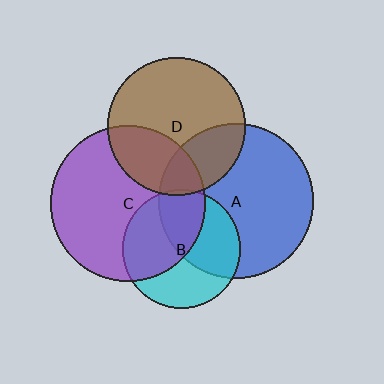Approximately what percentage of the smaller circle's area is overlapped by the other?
Approximately 30%.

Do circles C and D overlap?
Yes.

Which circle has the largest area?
Circle C (purple).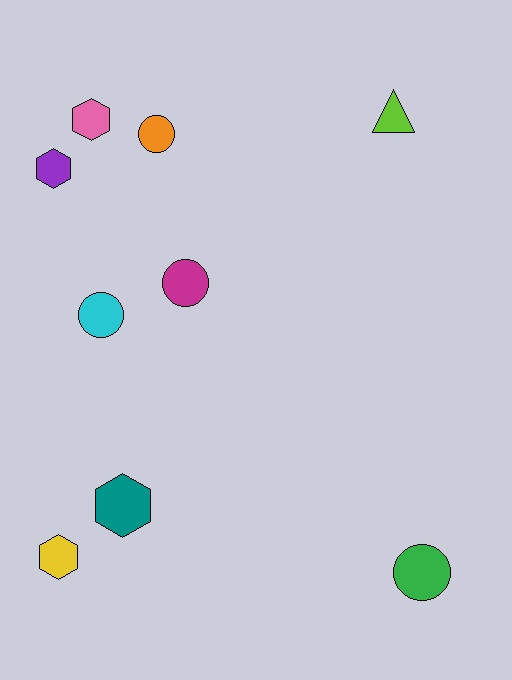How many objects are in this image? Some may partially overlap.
There are 9 objects.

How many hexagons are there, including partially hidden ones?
There are 4 hexagons.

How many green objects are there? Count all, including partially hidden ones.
There is 1 green object.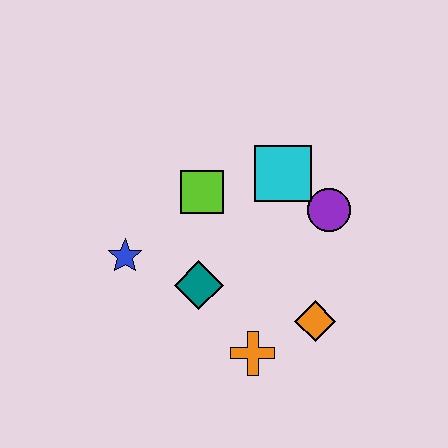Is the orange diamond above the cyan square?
No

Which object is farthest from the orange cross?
The cyan square is farthest from the orange cross.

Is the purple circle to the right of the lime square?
Yes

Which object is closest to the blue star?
The teal diamond is closest to the blue star.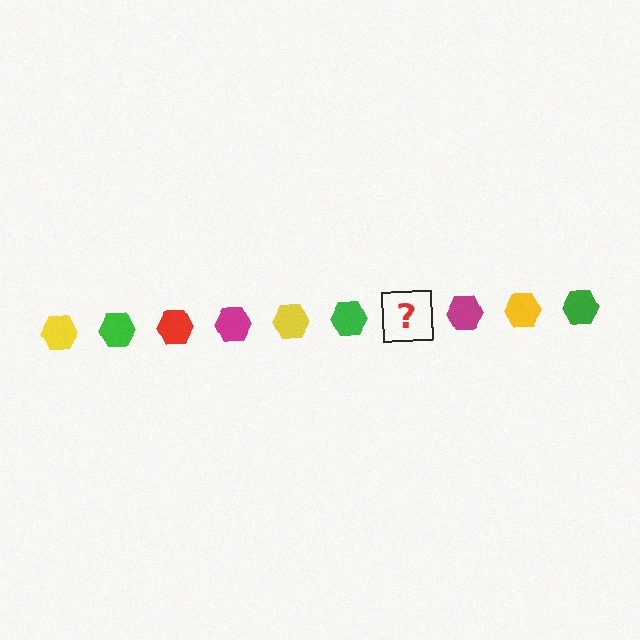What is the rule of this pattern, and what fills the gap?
The rule is that the pattern cycles through yellow, green, red, magenta hexagons. The gap should be filled with a red hexagon.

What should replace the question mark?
The question mark should be replaced with a red hexagon.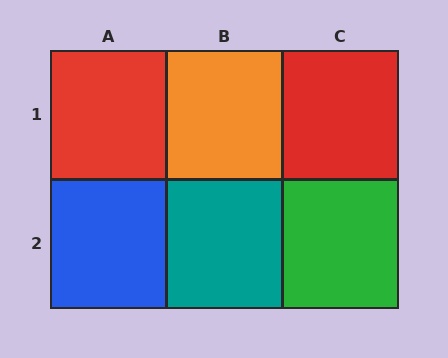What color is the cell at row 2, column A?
Blue.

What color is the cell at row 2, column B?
Teal.